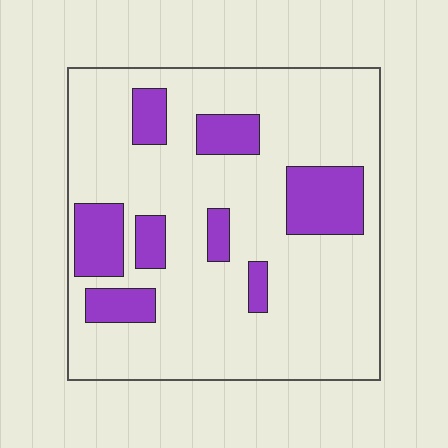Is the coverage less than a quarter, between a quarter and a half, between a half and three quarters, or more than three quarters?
Less than a quarter.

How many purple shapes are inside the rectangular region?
8.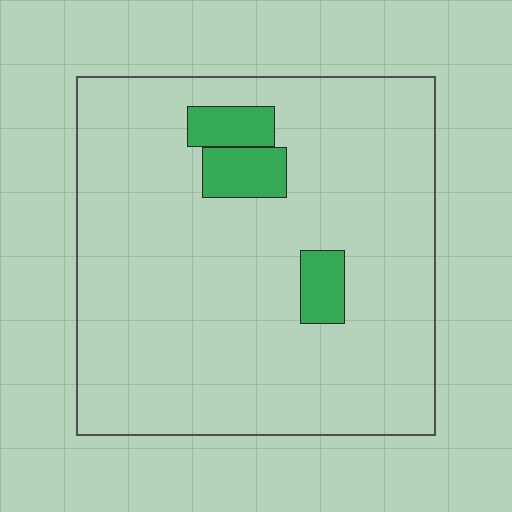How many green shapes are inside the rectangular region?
3.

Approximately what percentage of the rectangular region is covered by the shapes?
Approximately 10%.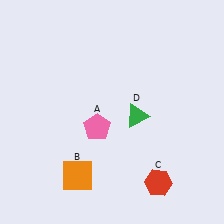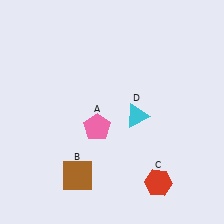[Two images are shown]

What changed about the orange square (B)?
In Image 1, B is orange. In Image 2, it changed to brown.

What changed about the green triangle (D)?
In Image 1, D is green. In Image 2, it changed to cyan.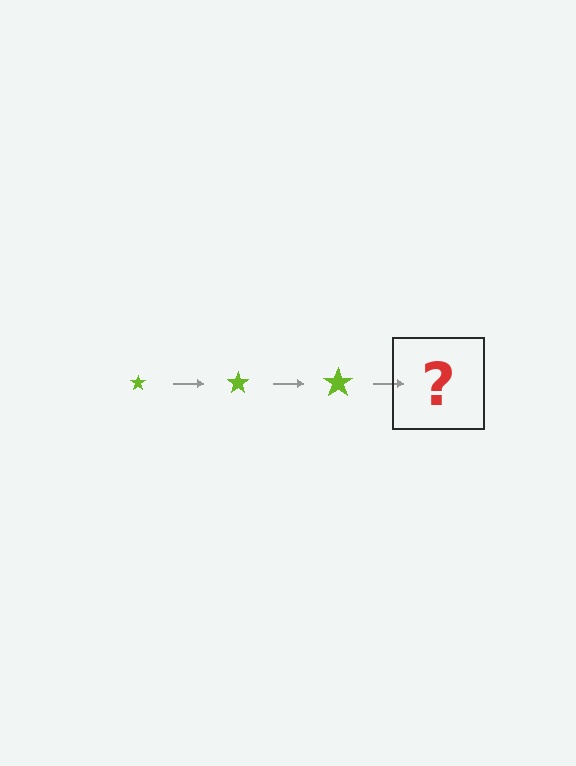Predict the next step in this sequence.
The next step is a lime star, larger than the previous one.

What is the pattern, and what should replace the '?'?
The pattern is that the star gets progressively larger each step. The '?' should be a lime star, larger than the previous one.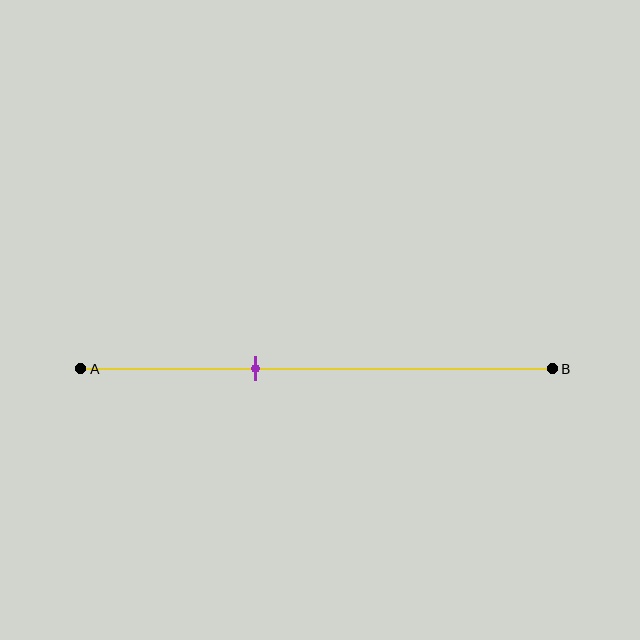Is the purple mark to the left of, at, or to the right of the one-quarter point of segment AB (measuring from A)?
The purple mark is to the right of the one-quarter point of segment AB.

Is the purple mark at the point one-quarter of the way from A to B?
No, the mark is at about 35% from A, not at the 25% one-quarter point.